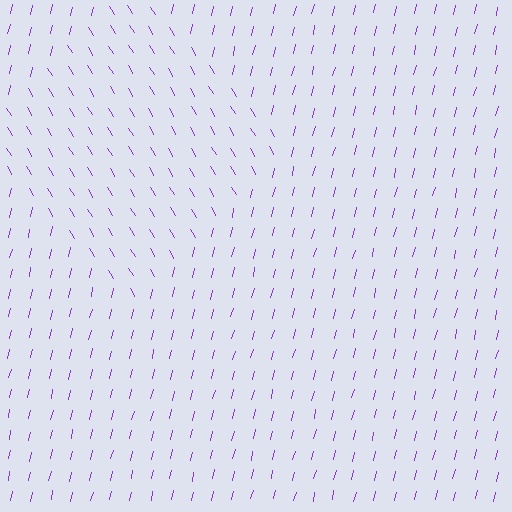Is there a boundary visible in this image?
Yes, there is a texture boundary formed by a change in line orientation.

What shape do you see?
I see a diamond.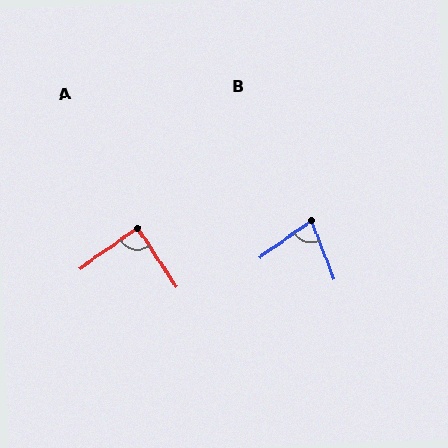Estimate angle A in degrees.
Approximately 88 degrees.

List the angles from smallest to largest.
B (76°), A (88°).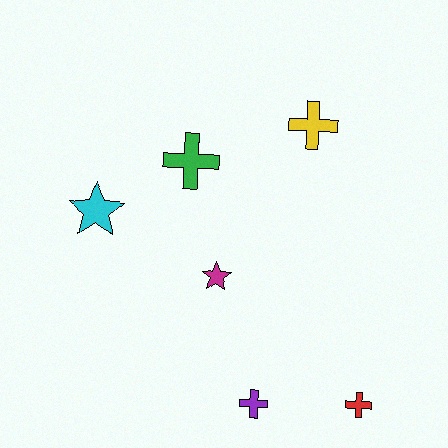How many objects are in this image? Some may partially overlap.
There are 6 objects.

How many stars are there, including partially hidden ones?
There are 2 stars.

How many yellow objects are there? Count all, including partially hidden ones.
There is 1 yellow object.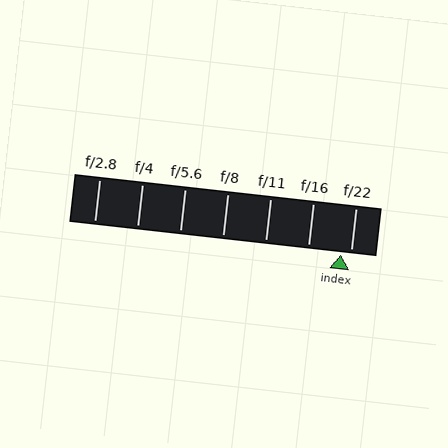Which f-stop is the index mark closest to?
The index mark is closest to f/22.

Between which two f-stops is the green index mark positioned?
The index mark is between f/16 and f/22.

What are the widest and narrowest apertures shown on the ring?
The widest aperture shown is f/2.8 and the narrowest is f/22.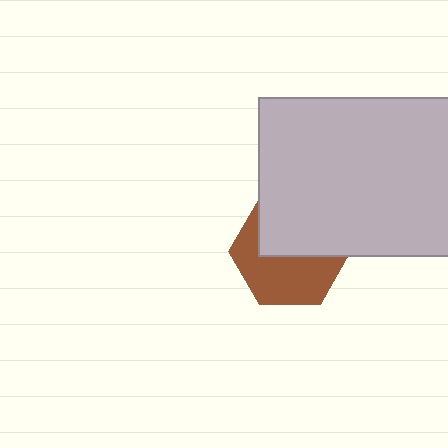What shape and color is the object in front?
The object in front is a light gray rectangle.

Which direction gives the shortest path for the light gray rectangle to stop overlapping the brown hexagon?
Moving up gives the shortest separation.